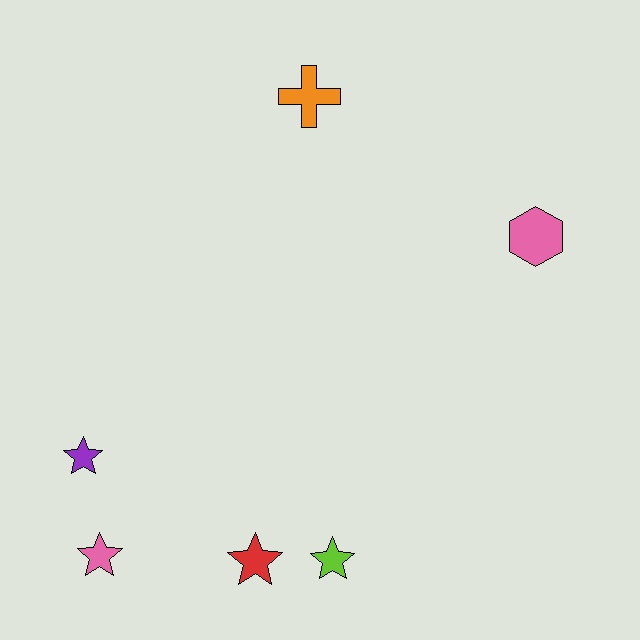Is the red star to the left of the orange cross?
Yes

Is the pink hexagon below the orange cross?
Yes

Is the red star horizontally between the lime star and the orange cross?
No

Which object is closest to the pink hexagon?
The orange cross is closest to the pink hexagon.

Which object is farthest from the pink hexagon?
The pink star is farthest from the pink hexagon.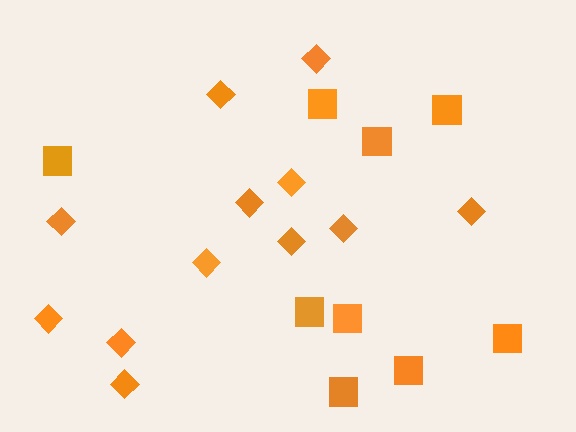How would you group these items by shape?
There are 2 groups: one group of squares (9) and one group of diamonds (12).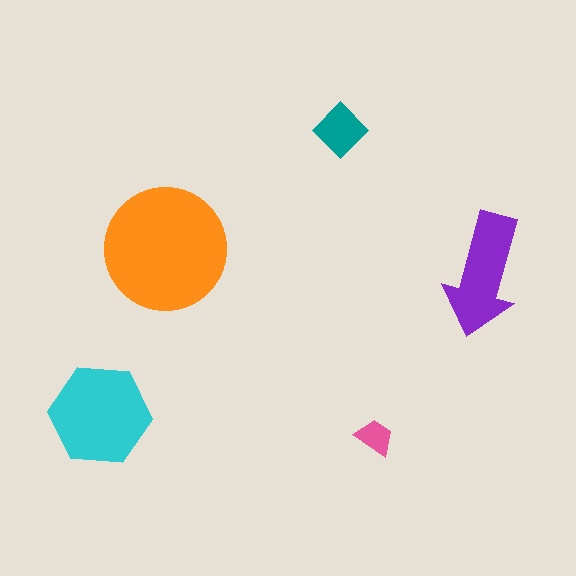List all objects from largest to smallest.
The orange circle, the cyan hexagon, the purple arrow, the teal diamond, the pink trapezoid.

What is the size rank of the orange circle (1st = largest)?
1st.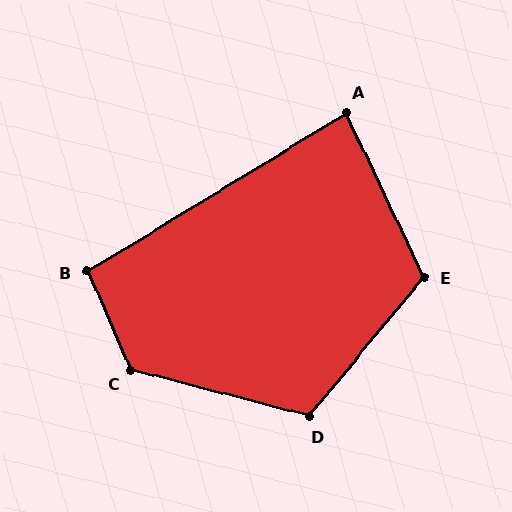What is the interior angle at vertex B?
Approximately 98 degrees (obtuse).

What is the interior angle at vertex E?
Approximately 115 degrees (obtuse).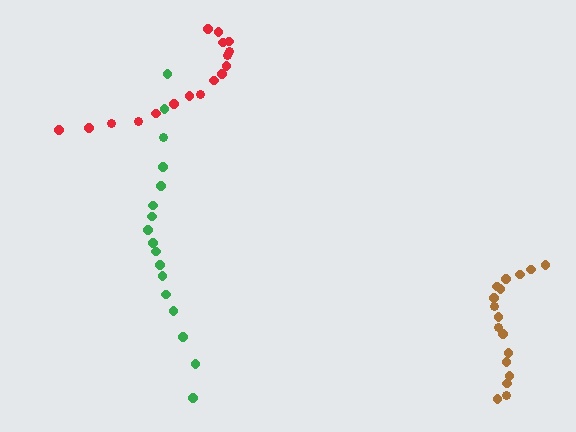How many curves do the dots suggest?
There are 3 distinct paths.